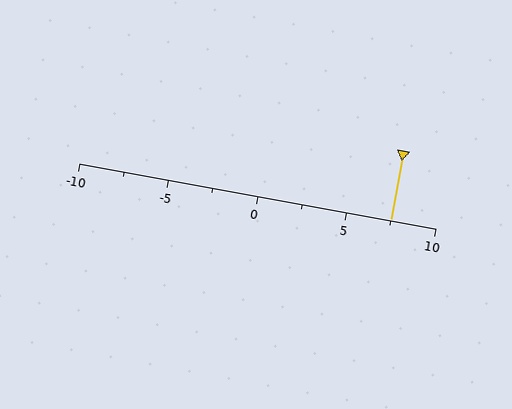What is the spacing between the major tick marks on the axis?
The major ticks are spaced 5 apart.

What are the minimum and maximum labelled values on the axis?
The axis runs from -10 to 10.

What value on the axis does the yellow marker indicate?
The marker indicates approximately 7.5.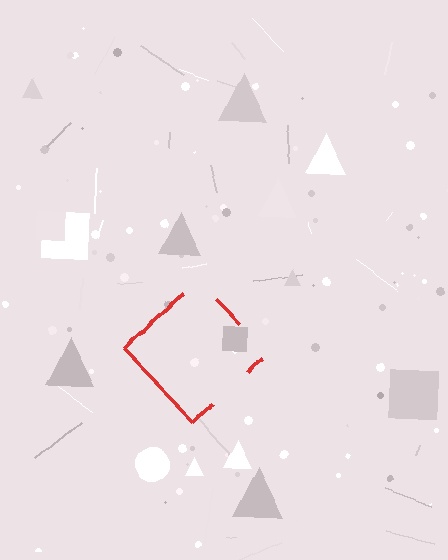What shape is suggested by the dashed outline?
The dashed outline suggests a diamond.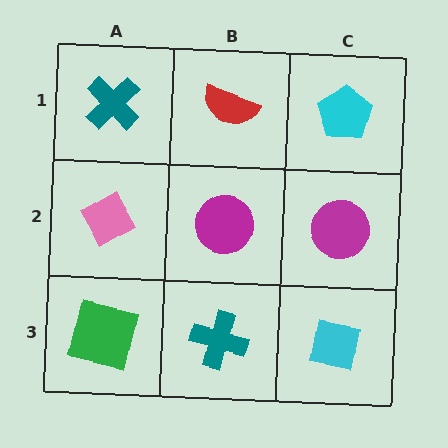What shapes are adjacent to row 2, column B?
A red semicircle (row 1, column B), a teal cross (row 3, column B), a pink diamond (row 2, column A), a magenta circle (row 2, column C).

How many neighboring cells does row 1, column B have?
3.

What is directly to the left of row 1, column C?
A red semicircle.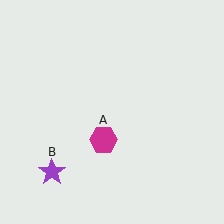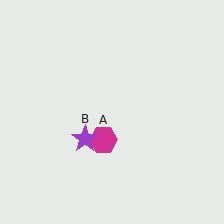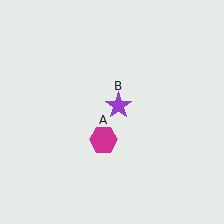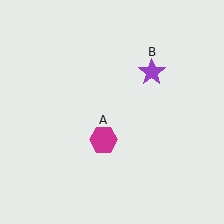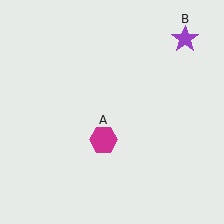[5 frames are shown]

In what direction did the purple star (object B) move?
The purple star (object B) moved up and to the right.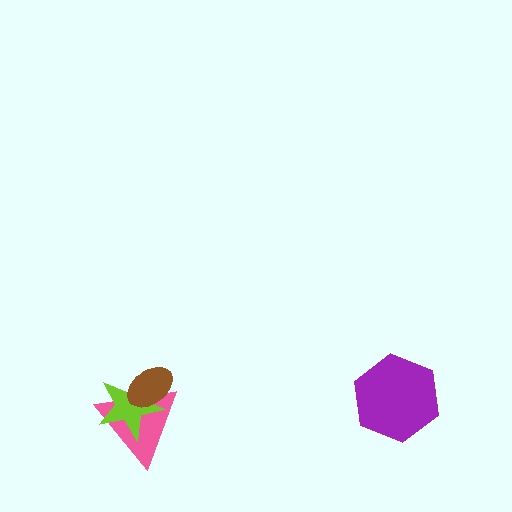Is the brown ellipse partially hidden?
No, no other shape covers it.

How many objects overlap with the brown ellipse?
2 objects overlap with the brown ellipse.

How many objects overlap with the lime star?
2 objects overlap with the lime star.